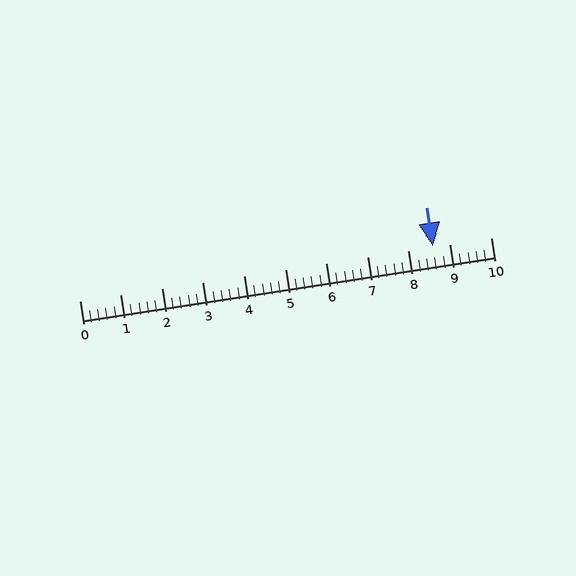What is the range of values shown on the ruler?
The ruler shows values from 0 to 10.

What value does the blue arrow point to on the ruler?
The blue arrow points to approximately 8.6.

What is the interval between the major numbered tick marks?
The major tick marks are spaced 1 units apart.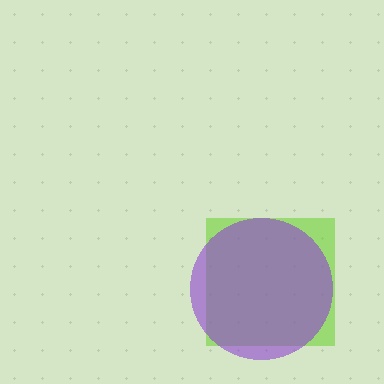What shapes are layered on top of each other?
The layered shapes are: a lime square, a purple circle.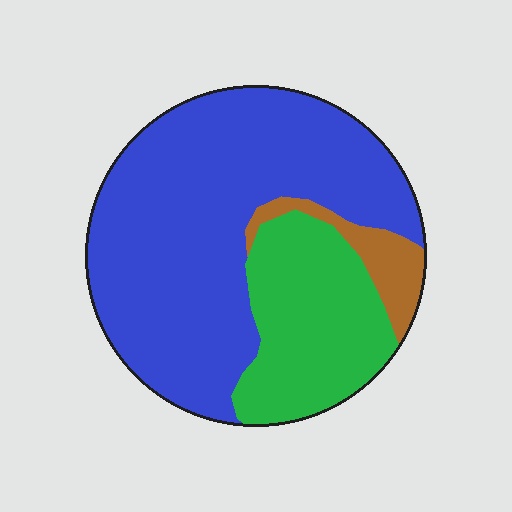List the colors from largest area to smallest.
From largest to smallest: blue, green, brown.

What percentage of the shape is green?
Green takes up between a sixth and a third of the shape.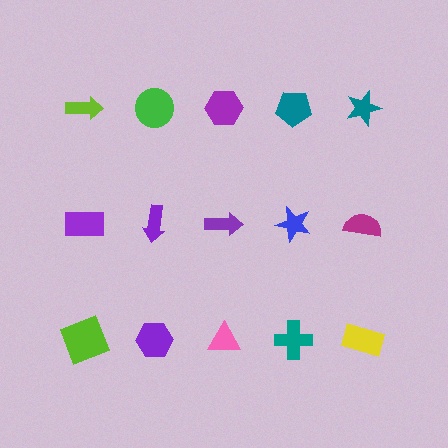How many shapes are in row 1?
5 shapes.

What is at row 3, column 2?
A purple hexagon.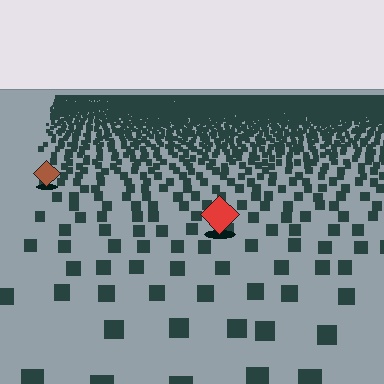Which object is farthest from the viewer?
The brown diamond is farthest from the viewer. It appears smaller and the ground texture around it is denser.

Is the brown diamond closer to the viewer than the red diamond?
No. The red diamond is closer — you can tell from the texture gradient: the ground texture is coarser near it.